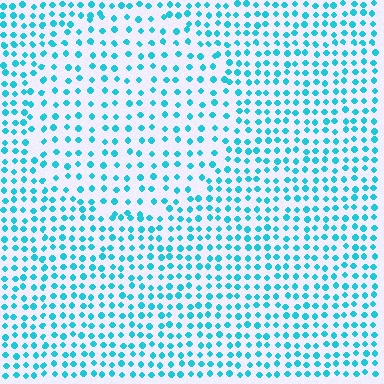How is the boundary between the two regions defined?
The boundary is defined by a change in element density (approximately 1.6x ratio). All elements are the same color, size, and shape.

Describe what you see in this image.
The image contains small cyan elements arranged at two different densities. A circle-shaped region is visible where the elements are less densely packed than the surrounding area.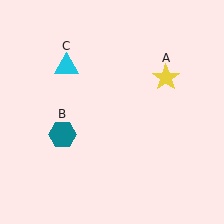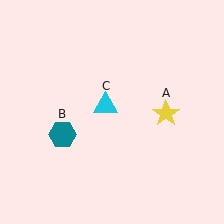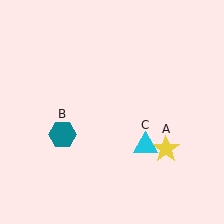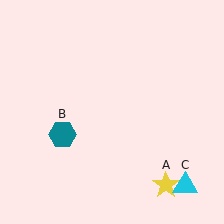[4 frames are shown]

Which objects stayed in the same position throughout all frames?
Teal hexagon (object B) remained stationary.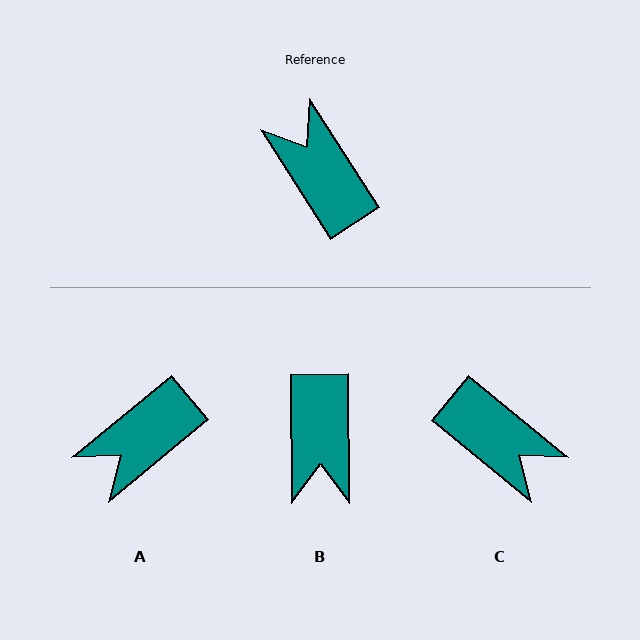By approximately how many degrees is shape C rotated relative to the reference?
Approximately 162 degrees clockwise.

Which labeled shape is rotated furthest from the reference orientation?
C, about 162 degrees away.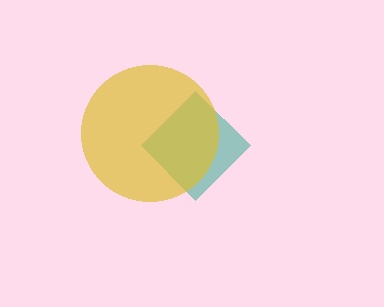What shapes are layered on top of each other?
The layered shapes are: a teal diamond, a yellow circle.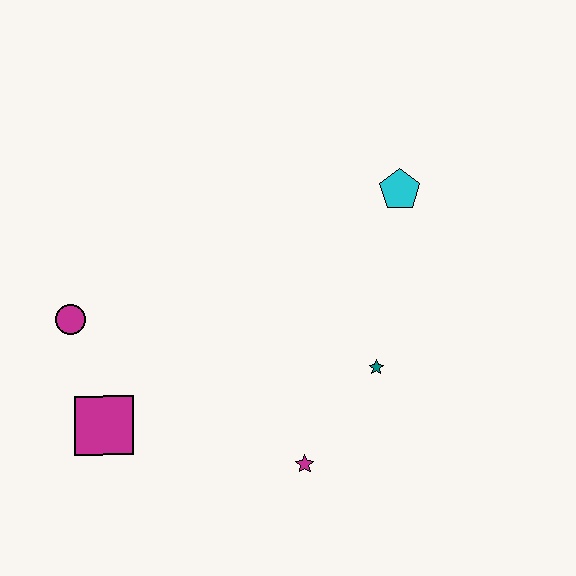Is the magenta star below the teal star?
Yes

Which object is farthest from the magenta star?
The cyan pentagon is farthest from the magenta star.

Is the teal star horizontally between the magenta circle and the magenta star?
No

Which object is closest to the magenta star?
The teal star is closest to the magenta star.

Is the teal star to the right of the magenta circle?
Yes